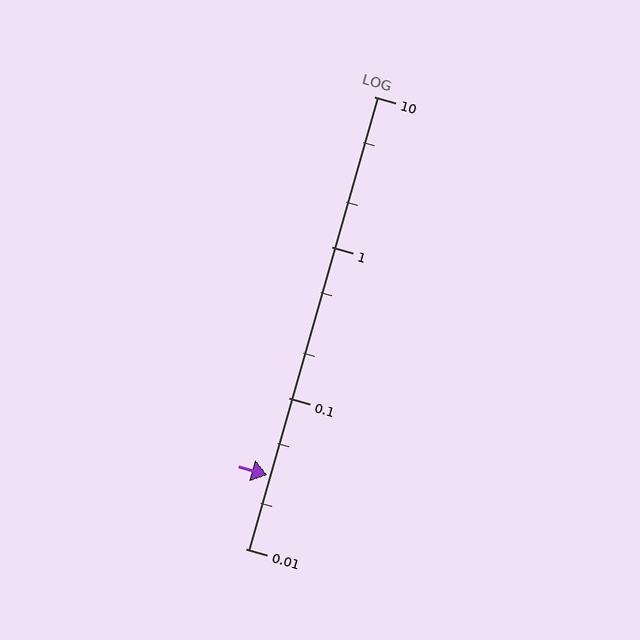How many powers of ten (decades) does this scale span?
The scale spans 3 decades, from 0.01 to 10.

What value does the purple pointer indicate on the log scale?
The pointer indicates approximately 0.031.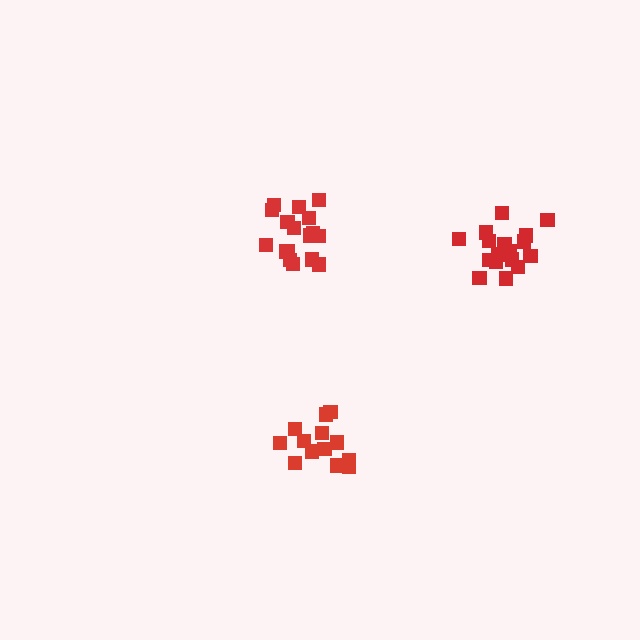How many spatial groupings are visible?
There are 3 spatial groupings.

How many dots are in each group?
Group 1: 13 dots, Group 2: 17 dots, Group 3: 17 dots (47 total).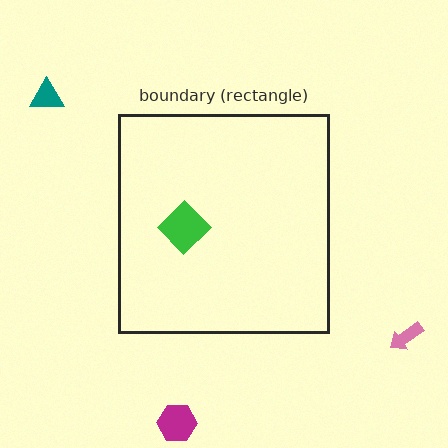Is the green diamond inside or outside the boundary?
Inside.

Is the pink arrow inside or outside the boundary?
Outside.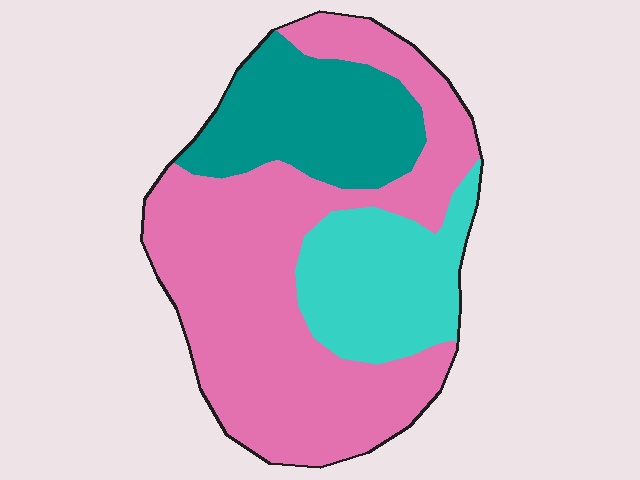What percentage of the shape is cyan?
Cyan takes up about one fifth (1/5) of the shape.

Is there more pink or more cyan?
Pink.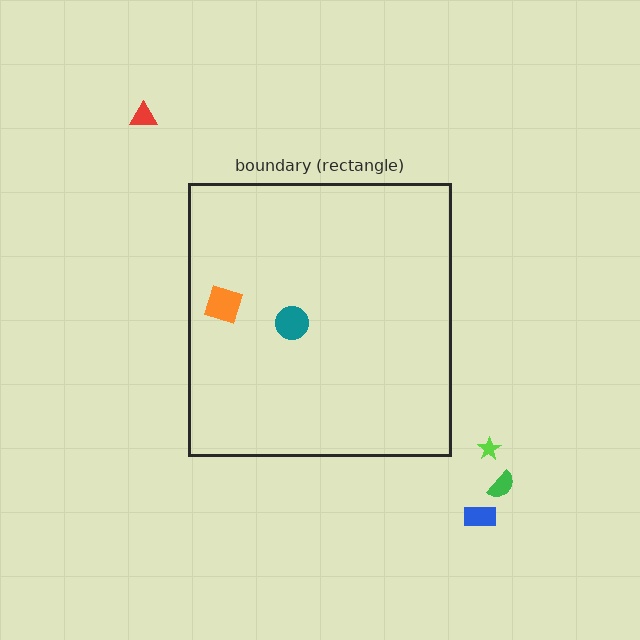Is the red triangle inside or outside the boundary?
Outside.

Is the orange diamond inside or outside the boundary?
Inside.